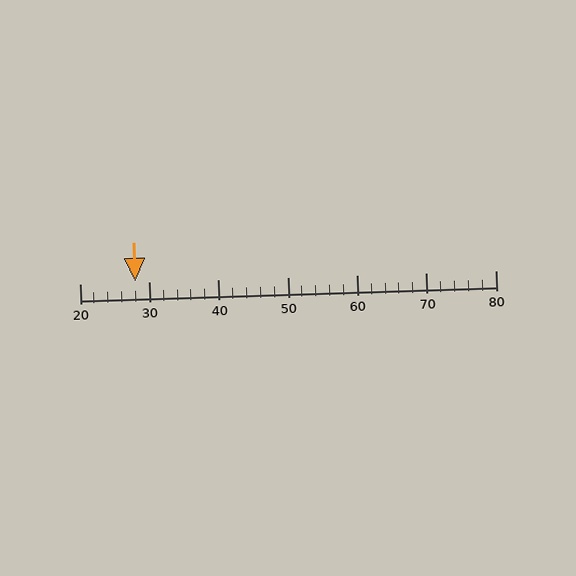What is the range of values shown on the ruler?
The ruler shows values from 20 to 80.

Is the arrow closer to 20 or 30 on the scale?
The arrow is closer to 30.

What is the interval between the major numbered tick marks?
The major tick marks are spaced 10 units apart.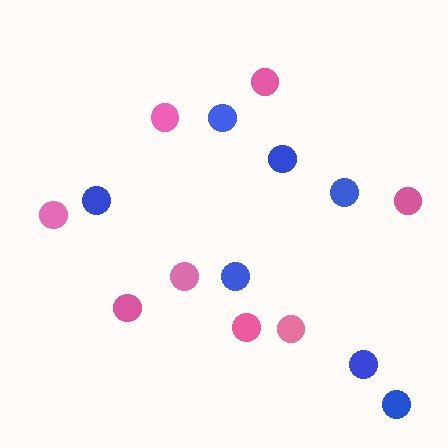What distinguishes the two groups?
There are 2 groups: one group of blue circles (7) and one group of pink circles (8).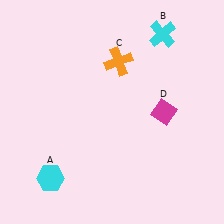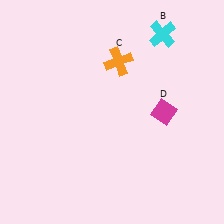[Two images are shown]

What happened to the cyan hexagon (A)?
The cyan hexagon (A) was removed in Image 2. It was in the bottom-left area of Image 1.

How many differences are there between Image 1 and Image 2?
There is 1 difference between the two images.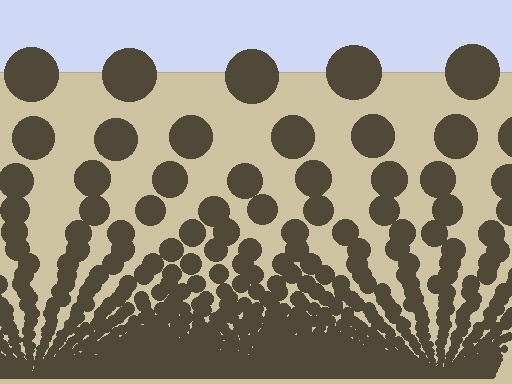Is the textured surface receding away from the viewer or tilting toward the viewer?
The surface appears to tilt toward the viewer. Texture elements get larger and sparser toward the top.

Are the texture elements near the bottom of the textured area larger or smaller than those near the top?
Smaller. The gradient is inverted — elements near the bottom are smaller and denser.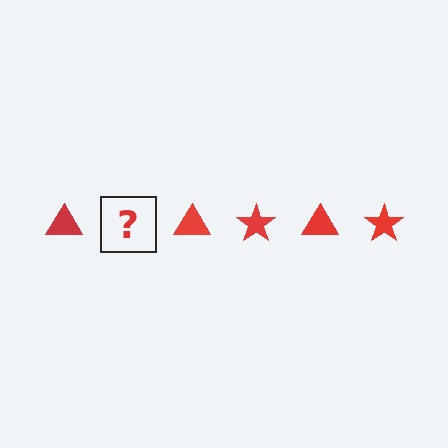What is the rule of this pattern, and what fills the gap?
The rule is that the pattern cycles through triangle, star shapes in red. The gap should be filled with a red star.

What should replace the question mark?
The question mark should be replaced with a red star.